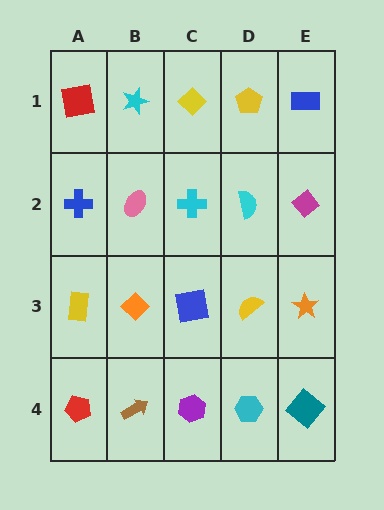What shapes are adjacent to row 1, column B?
A pink ellipse (row 2, column B), a red square (row 1, column A), a yellow diamond (row 1, column C).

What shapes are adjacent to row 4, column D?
A yellow semicircle (row 3, column D), a purple hexagon (row 4, column C), a teal diamond (row 4, column E).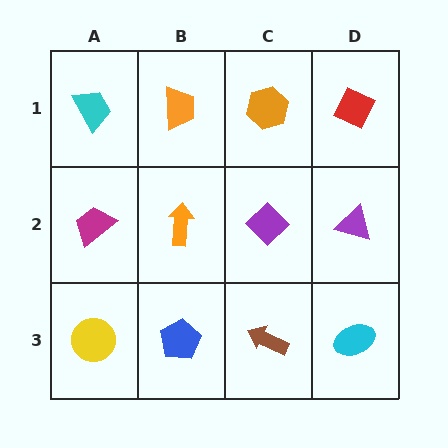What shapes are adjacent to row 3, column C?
A purple diamond (row 2, column C), a blue pentagon (row 3, column B), a cyan ellipse (row 3, column D).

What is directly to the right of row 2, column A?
An orange arrow.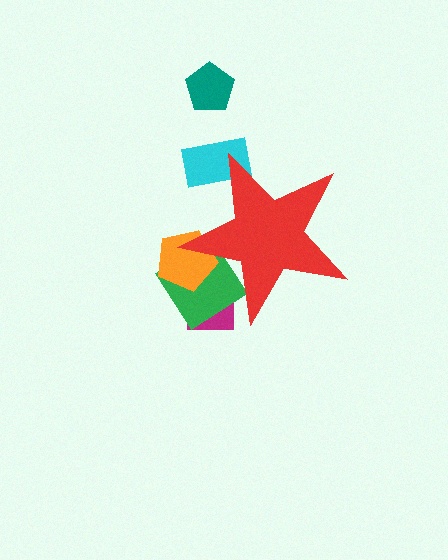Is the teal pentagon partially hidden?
No, the teal pentagon is fully visible.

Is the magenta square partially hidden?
Yes, the magenta square is partially hidden behind the red star.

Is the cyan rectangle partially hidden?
Yes, the cyan rectangle is partially hidden behind the red star.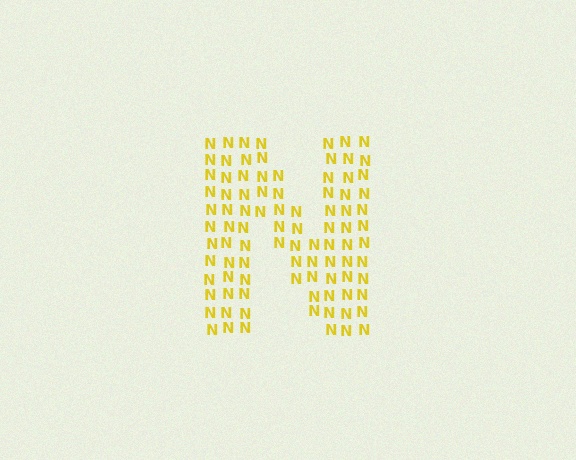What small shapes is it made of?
It is made of small letter N's.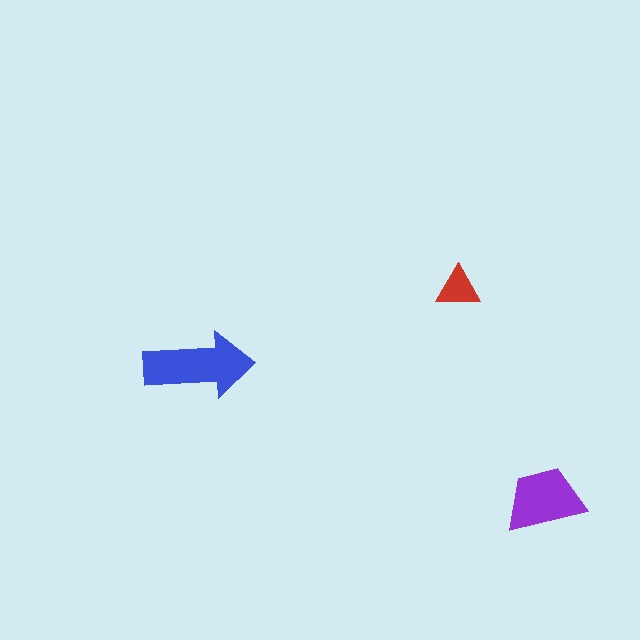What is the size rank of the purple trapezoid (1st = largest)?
2nd.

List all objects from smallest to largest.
The red triangle, the purple trapezoid, the blue arrow.